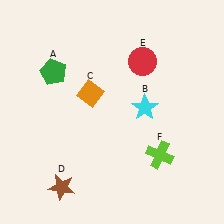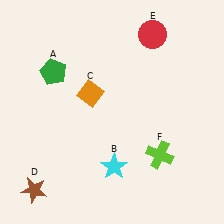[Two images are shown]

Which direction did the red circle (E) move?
The red circle (E) moved up.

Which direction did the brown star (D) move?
The brown star (D) moved left.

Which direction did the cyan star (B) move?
The cyan star (B) moved down.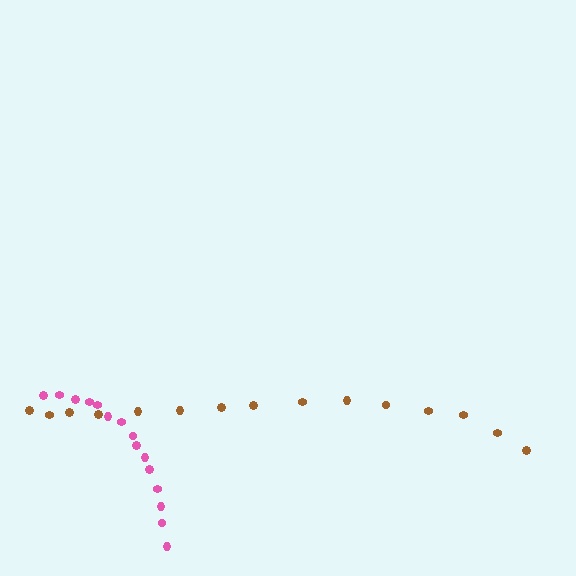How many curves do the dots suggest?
There are 2 distinct paths.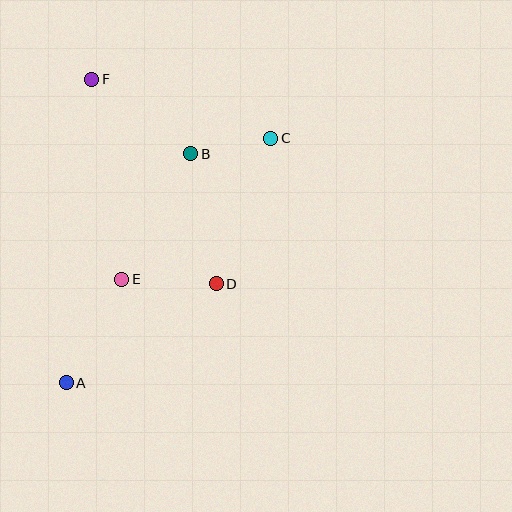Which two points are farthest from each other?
Points A and C are farthest from each other.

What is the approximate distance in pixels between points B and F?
The distance between B and F is approximately 124 pixels.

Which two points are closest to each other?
Points B and C are closest to each other.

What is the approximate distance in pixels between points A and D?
The distance between A and D is approximately 180 pixels.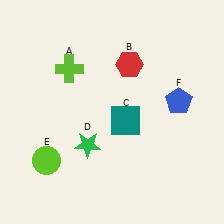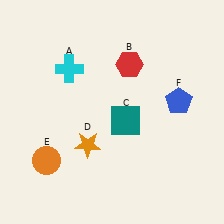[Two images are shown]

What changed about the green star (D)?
In Image 1, D is green. In Image 2, it changed to orange.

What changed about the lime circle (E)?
In Image 1, E is lime. In Image 2, it changed to orange.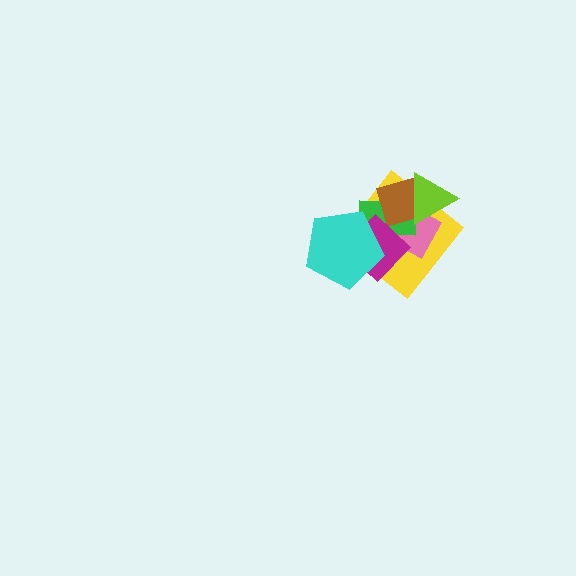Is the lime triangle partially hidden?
No, no other shape covers it.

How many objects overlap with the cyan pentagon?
3 objects overlap with the cyan pentagon.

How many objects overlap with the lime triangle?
4 objects overlap with the lime triangle.